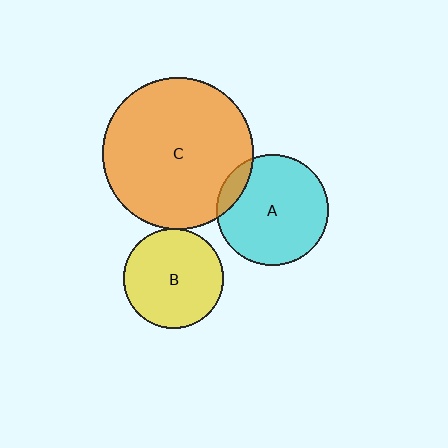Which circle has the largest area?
Circle C (orange).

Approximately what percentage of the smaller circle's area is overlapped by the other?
Approximately 5%.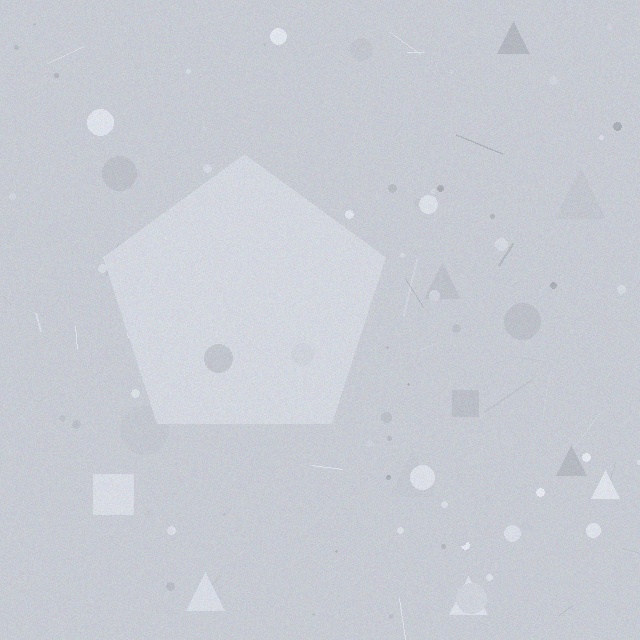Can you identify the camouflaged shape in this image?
The camouflaged shape is a pentagon.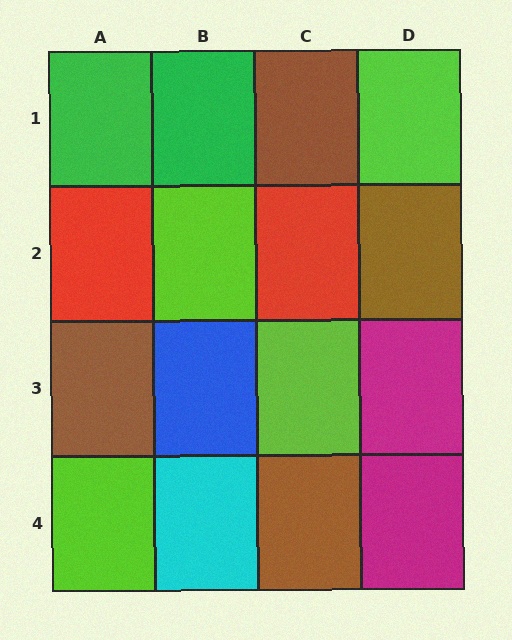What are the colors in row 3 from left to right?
Brown, blue, lime, magenta.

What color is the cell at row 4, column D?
Magenta.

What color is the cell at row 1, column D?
Lime.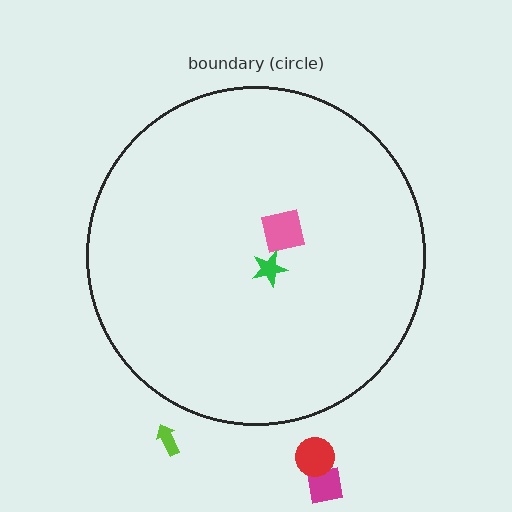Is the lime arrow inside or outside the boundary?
Outside.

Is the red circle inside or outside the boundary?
Outside.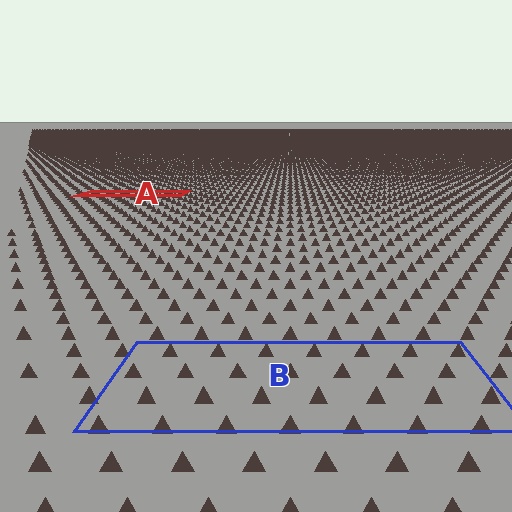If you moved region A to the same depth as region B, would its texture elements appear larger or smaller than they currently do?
They would appear larger. At a closer depth, the same texture elements are projected at a bigger on-screen size.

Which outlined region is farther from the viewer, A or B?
Region A is farther from the viewer — the texture elements inside it appear smaller and more densely packed.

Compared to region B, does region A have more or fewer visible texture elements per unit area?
Region A has more texture elements per unit area — they are packed more densely because it is farther away.